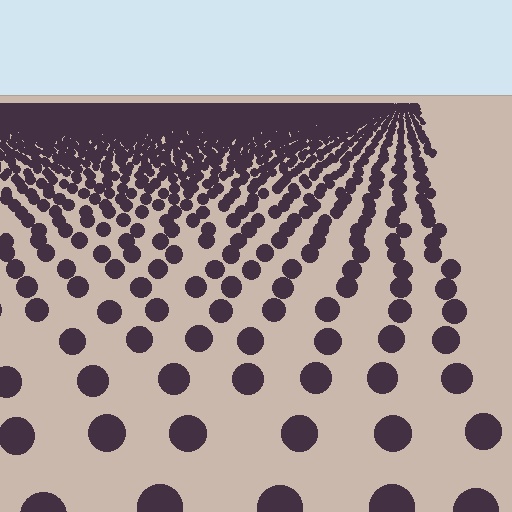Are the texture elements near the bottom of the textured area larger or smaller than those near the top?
Larger. Near the bottom, elements are closer to the viewer and appear at a bigger on-screen size.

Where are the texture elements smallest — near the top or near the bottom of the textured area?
Near the top.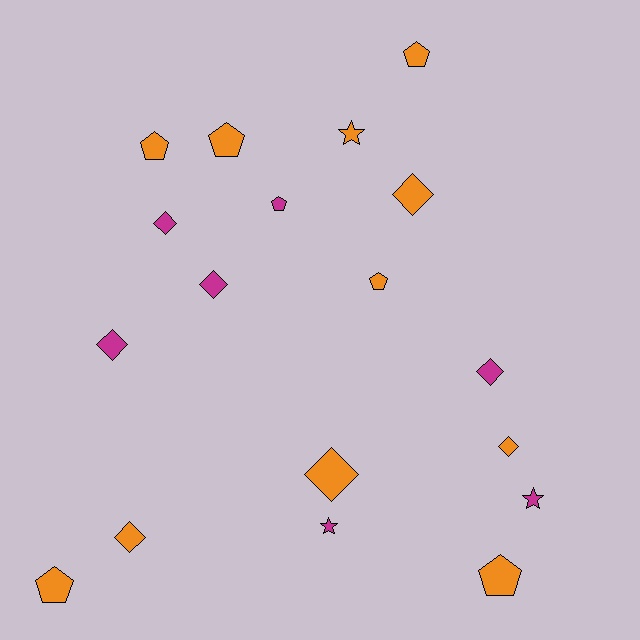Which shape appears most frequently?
Diamond, with 8 objects.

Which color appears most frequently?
Orange, with 11 objects.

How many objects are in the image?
There are 18 objects.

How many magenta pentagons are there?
There is 1 magenta pentagon.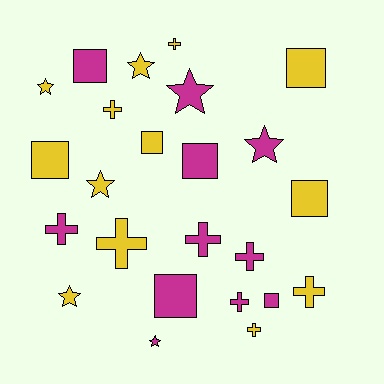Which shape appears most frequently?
Cross, with 9 objects.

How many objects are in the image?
There are 24 objects.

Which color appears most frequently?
Yellow, with 13 objects.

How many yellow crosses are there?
There are 5 yellow crosses.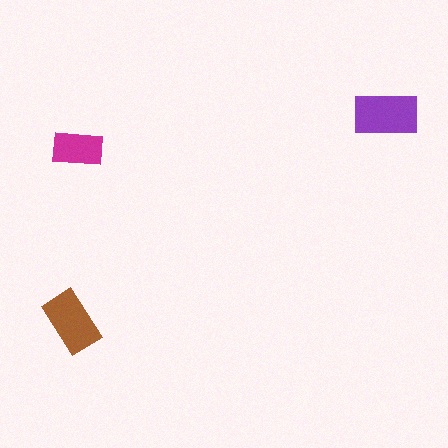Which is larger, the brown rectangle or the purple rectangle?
The purple one.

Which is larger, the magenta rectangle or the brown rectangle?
The brown one.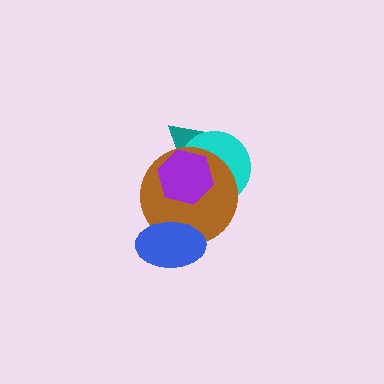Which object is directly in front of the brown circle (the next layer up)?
The purple hexagon is directly in front of the brown circle.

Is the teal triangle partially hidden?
Yes, it is partially covered by another shape.